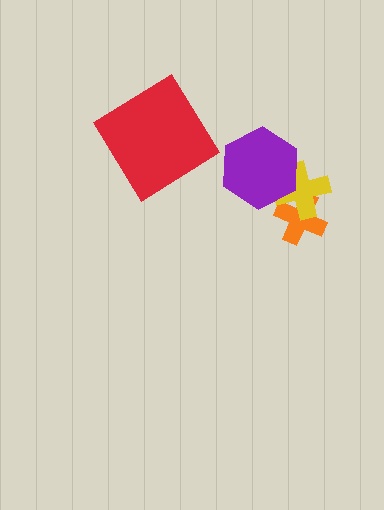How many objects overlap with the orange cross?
1 object overlaps with the orange cross.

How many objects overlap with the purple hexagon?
1 object overlaps with the purple hexagon.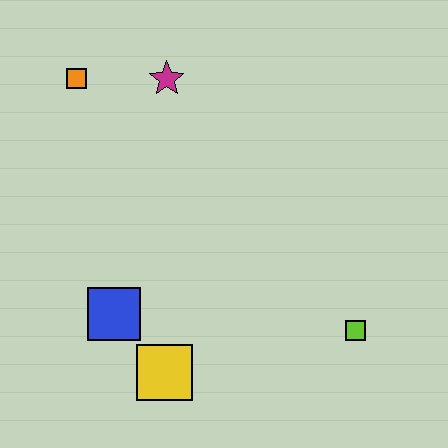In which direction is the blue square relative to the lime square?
The blue square is to the left of the lime square.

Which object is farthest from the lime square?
The orange square is farthest from the lime square.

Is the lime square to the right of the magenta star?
Yes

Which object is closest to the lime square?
The yellow square is closest to the lime square.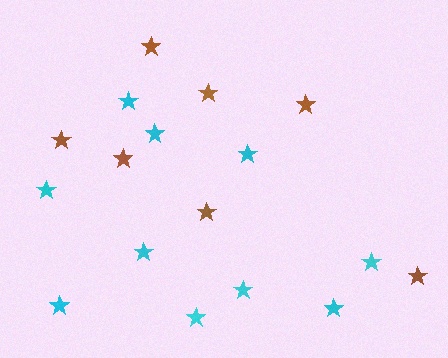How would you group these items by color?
There are 2 groups: one group of cyan stars (10) and one group of brown stars (7).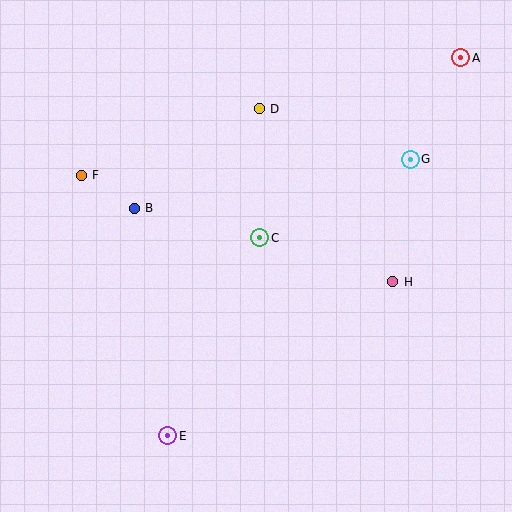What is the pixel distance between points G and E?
The distance between G and E is 368 pixels.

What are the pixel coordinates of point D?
Point D is at (259, 109).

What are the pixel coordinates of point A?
Point A is at (461, 58).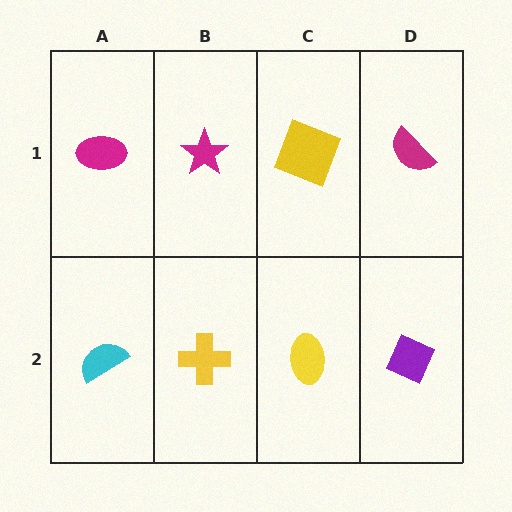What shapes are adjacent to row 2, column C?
A yellow square (row 1, column C), a yellow cross (row 2, column B), a purple diamond (row 2, column D).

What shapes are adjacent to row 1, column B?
A yellow cross (row 2, column B), a magenta ellipse (row 1, column A), a yellow square (row 1, column C).